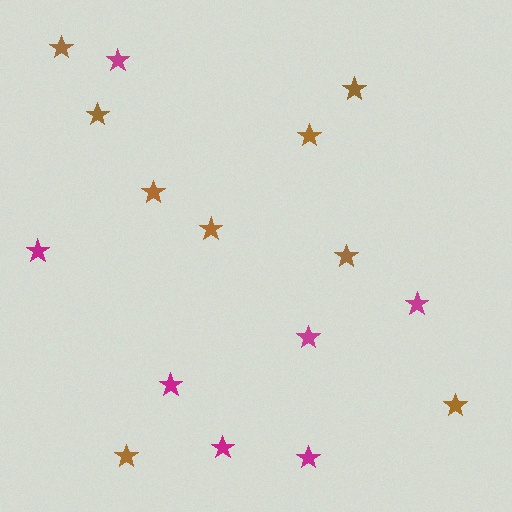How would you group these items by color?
There are 2 groups: one group of brown stars (9) and one group of magenta stars (7).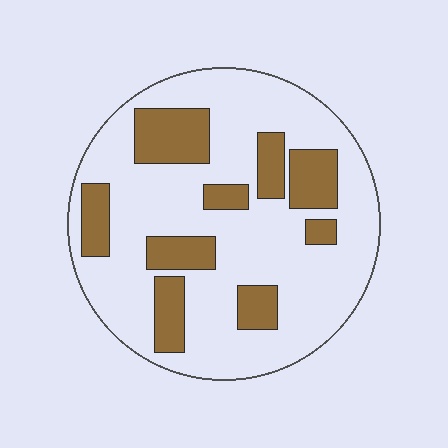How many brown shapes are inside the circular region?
9.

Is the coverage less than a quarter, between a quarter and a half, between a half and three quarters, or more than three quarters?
Between a quarter and a half.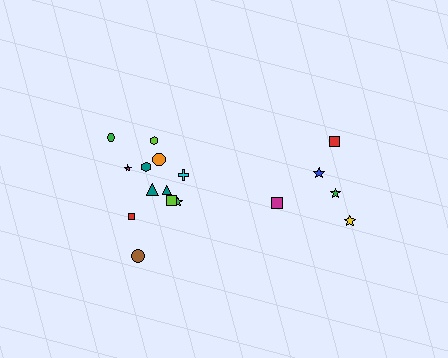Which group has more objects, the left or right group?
The left group.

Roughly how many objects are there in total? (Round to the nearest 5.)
Roughly 15 objects in total.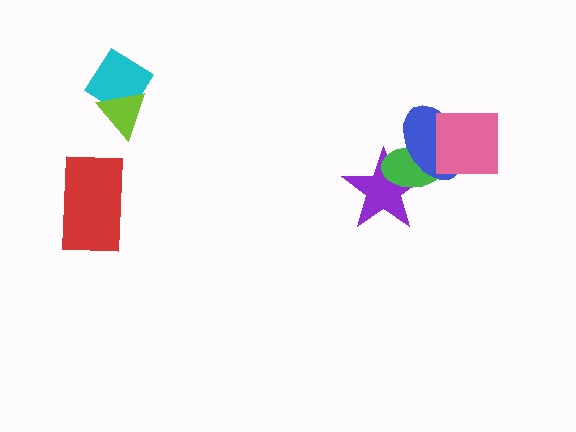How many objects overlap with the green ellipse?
2 objects overlap with the green ellipse.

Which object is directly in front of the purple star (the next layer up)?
The green ellipse is directly in front of the purple star.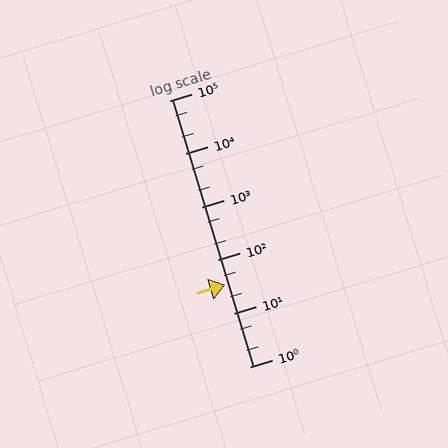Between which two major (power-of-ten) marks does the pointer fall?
The pointer is between 10 and 100.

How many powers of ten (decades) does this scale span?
The scale spans 5 decades, from 1 to 100000.